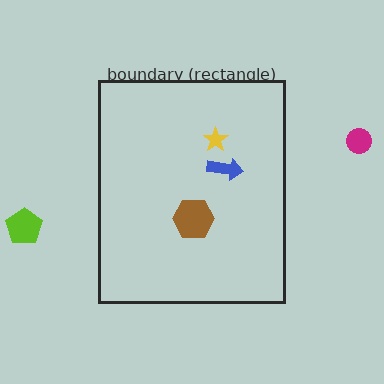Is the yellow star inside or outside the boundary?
Inside.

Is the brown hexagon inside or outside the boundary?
Inside.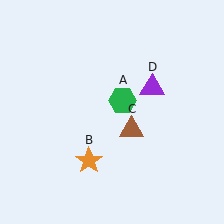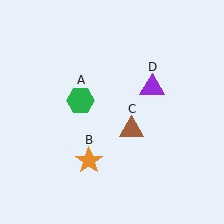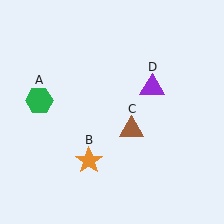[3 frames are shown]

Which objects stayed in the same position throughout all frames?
Orange star (object B) and brown triangle (object C) and purple triangle (object D) remained stationary.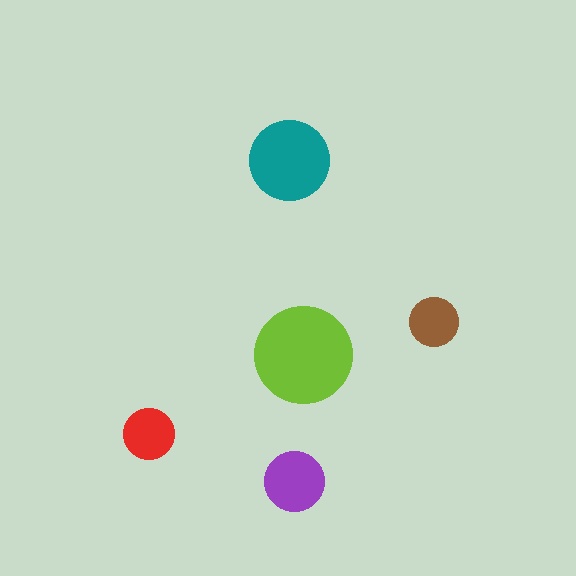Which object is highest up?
The teal circle is topmost.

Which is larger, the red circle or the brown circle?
The red one.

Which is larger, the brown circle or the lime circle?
The lime one.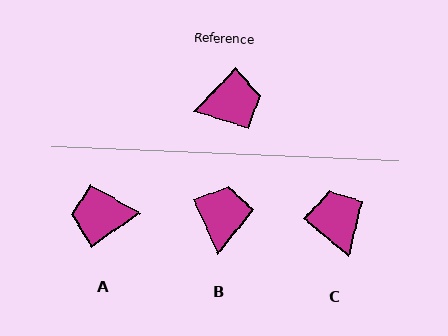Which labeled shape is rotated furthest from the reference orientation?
A, about 169 degrees away.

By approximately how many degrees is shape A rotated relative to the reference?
Approximately 169 degrees counter-clockwise.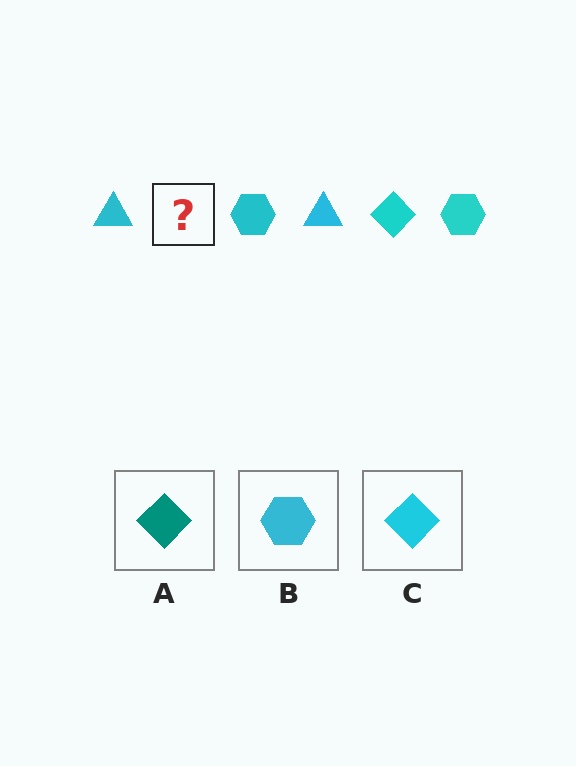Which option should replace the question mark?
Option C.